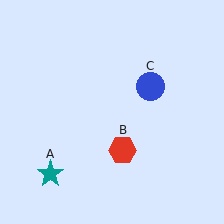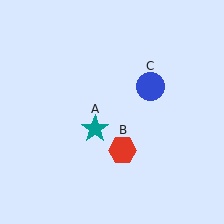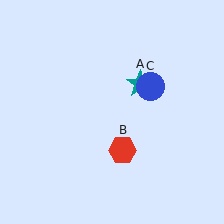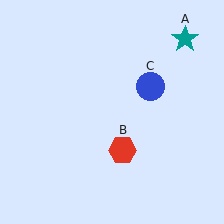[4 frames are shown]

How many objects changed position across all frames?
1 object changed position: teal star (object A).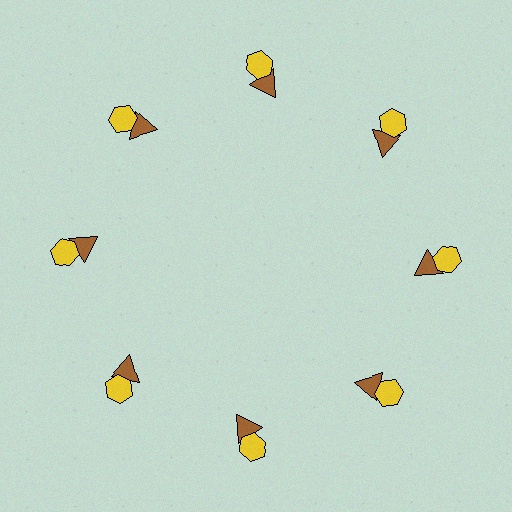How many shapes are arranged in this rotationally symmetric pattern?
There are 16 shapes, arranged in 8 groups of 2.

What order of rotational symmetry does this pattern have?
This pattern has 8-fold rotational symmetry.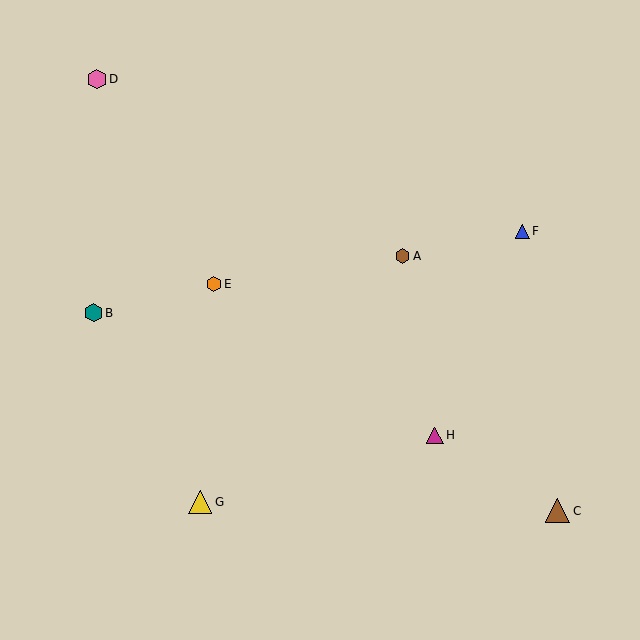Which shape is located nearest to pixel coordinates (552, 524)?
The brown triangle (labeled C) at (558, 511) is nearest to that location.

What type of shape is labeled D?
Shape D is a pink hexagon.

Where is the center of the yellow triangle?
The center of the yellow triangle is at (200, 502).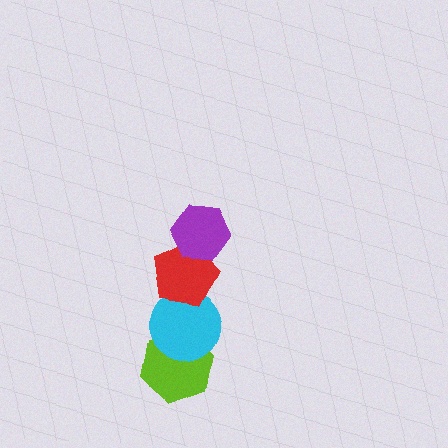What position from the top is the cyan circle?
The cyan circle is 3rd from the top.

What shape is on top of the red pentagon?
The purple hexagon is on top of the red pentagon.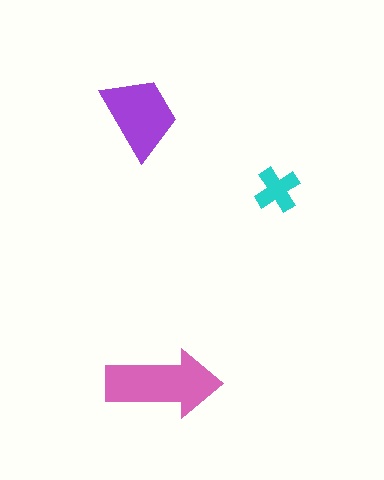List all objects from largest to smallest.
The pink arrow, the purple trapezoid, the cyan cross.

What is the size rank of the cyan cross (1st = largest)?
3rd.